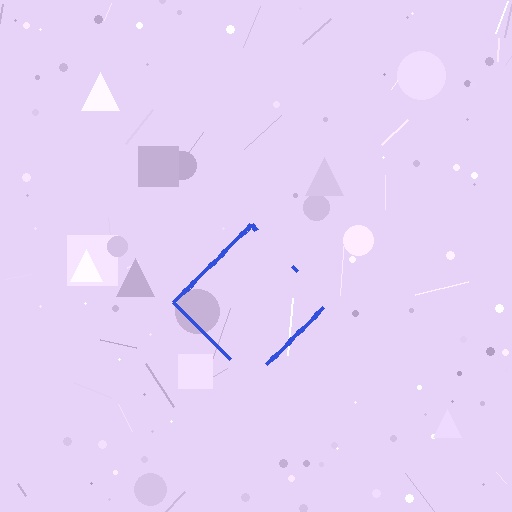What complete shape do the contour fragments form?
The contour fragments form a diamond.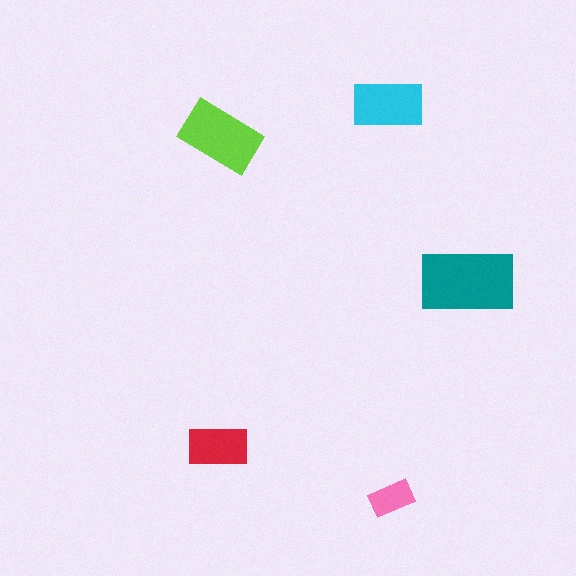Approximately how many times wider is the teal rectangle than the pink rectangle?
About 2 times wider.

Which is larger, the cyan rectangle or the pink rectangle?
The cyan one.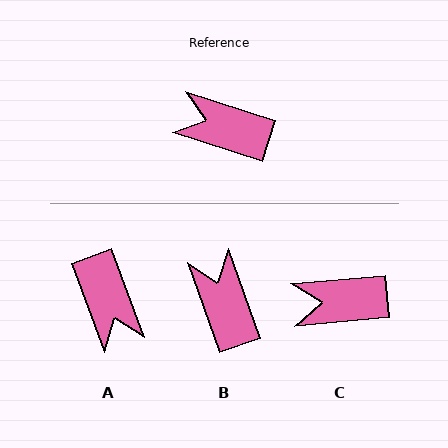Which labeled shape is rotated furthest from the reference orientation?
A, about 128 degrees away.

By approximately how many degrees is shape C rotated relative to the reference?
Approximately 23 degrees counter-clockwise.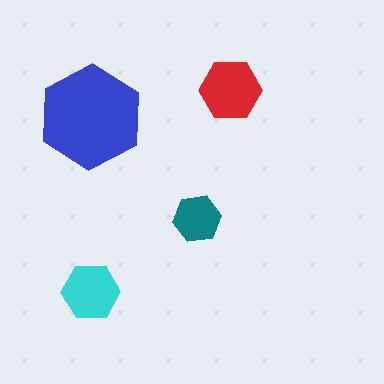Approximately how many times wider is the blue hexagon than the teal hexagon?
About 2 times wider.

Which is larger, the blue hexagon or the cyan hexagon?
The blue one.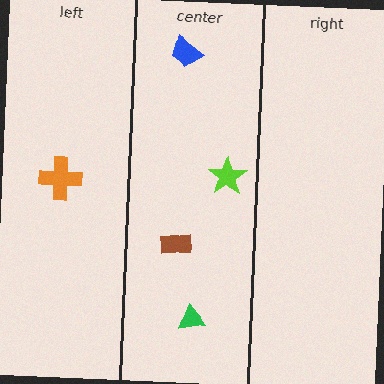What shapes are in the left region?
The orange cross.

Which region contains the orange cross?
The left region.